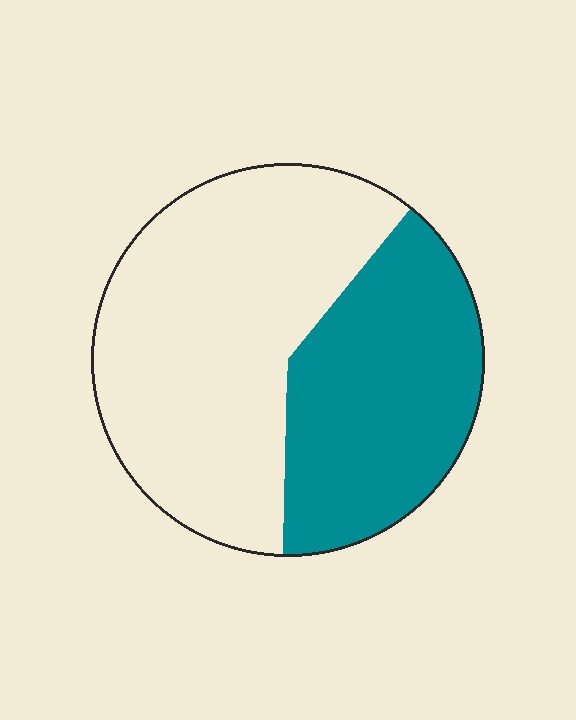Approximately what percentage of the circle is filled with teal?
Approximately 40%.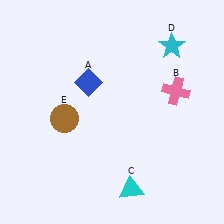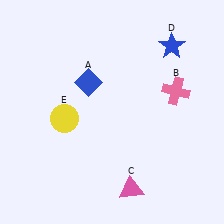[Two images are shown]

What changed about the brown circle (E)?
In Image 1, E is brown. In Image 2, it changed to yellow.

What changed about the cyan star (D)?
In Image 1, D is cyan. In Image 2, it changed to blue.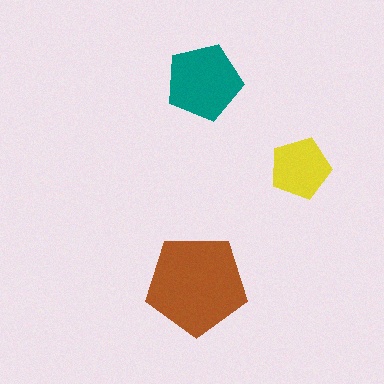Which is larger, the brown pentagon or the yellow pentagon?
The brown one.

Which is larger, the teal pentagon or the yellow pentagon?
The teal one.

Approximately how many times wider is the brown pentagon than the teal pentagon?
About 1.5 times wider.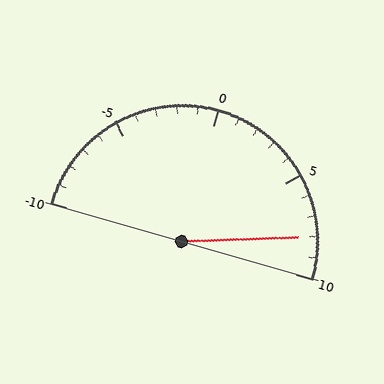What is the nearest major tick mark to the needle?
The nearest major tick mark is 10.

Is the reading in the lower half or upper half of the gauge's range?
The reading is in the upper half of the range (-10 to 10).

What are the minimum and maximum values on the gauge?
The gauge ranges from -10 to 10.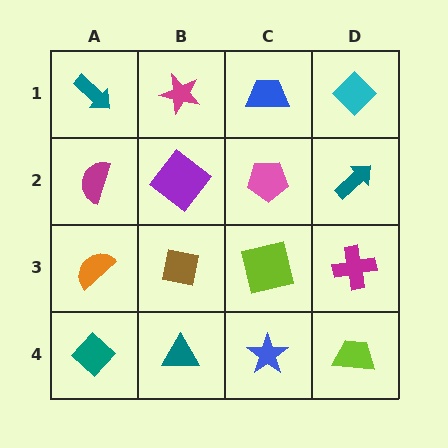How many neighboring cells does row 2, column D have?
3.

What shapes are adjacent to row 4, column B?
A brown square (row 3, column B), a teal diamond (row 4, column A), a blue star (row 4, column C).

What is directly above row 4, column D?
A magenta cross.